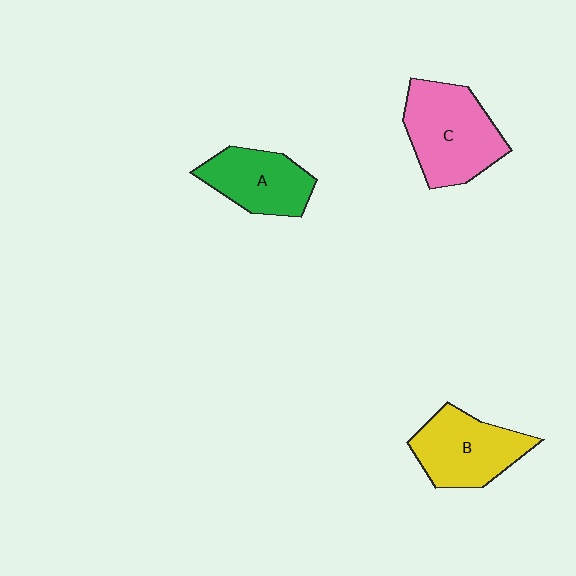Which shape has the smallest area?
Shape A (green).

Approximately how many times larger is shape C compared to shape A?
Approximately 1.4 times.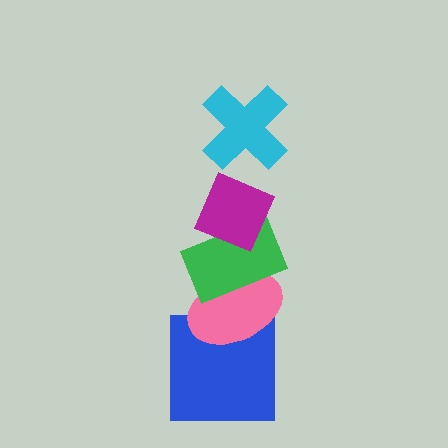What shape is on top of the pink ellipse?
The green rectangle is on top of the pink ellipse.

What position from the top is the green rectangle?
The green rectangle is 3rd from the top.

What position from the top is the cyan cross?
The cyan cross is 1st from the top.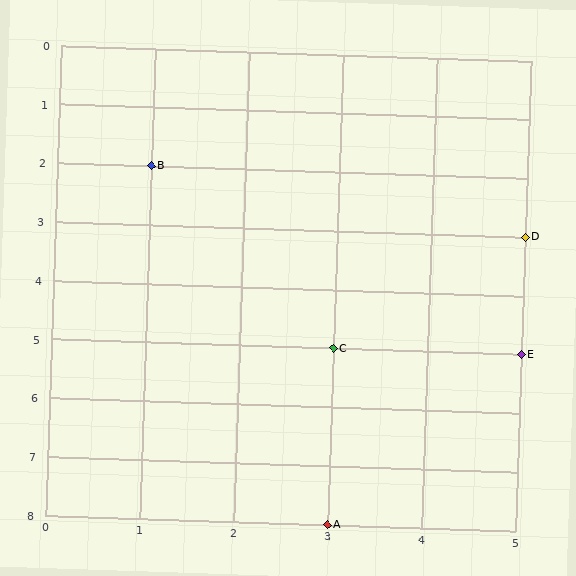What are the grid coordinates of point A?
Point A is at grid coordinates (3, 8).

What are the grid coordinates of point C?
Point C is at grid coordinates (3, 5).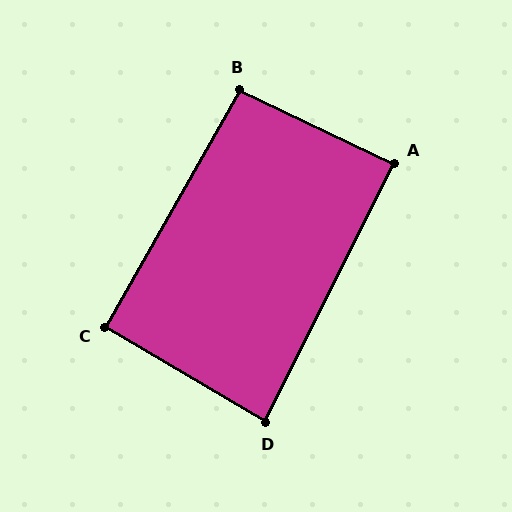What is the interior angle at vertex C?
Approximately 91 degrees (approximately right).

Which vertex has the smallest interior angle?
D, at approximately 86 degrees.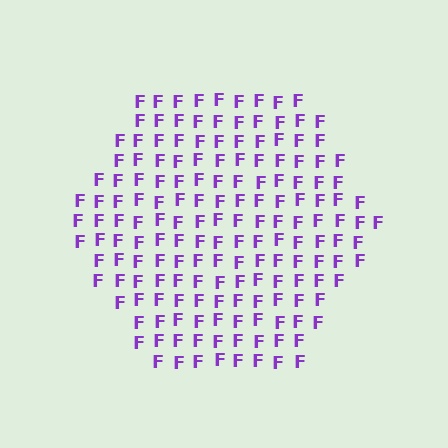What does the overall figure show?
The overall figure shows a hexagon.